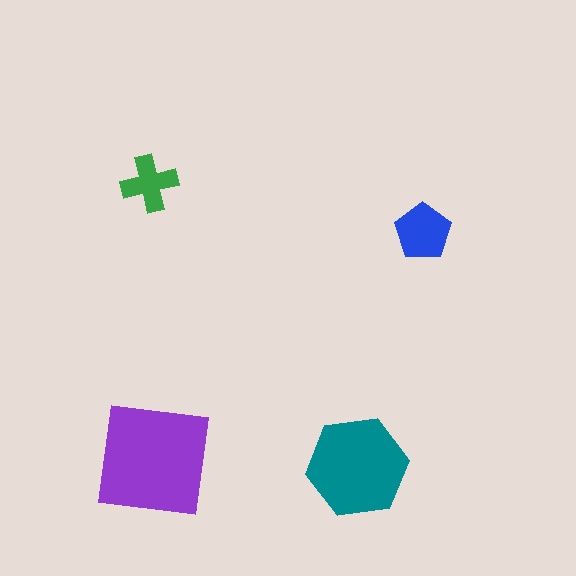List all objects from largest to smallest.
The purple square, the teal hexagon, the blue pentagon, the green cross.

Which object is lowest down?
The teal hexagon is bottommost.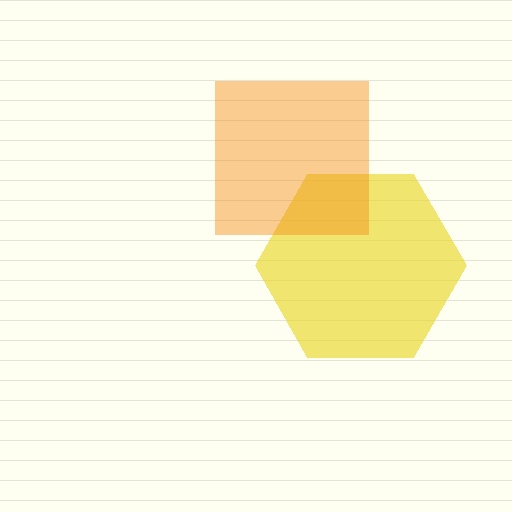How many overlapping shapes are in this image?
There are 2 overlapping shapes in the image.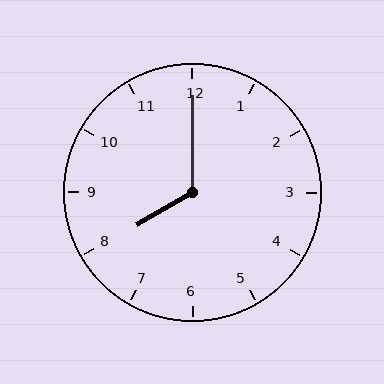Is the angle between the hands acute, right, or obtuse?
It is obtuse.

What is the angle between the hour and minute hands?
Approximately 120 degrees.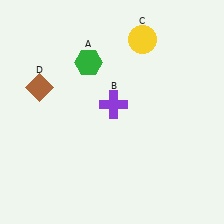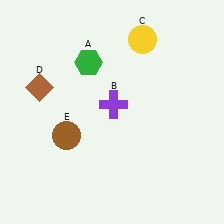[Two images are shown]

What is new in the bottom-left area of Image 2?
A brown circle (E) was added in the bottom-left area of Image 2.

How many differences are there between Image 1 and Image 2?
There is 1 difference between the two images.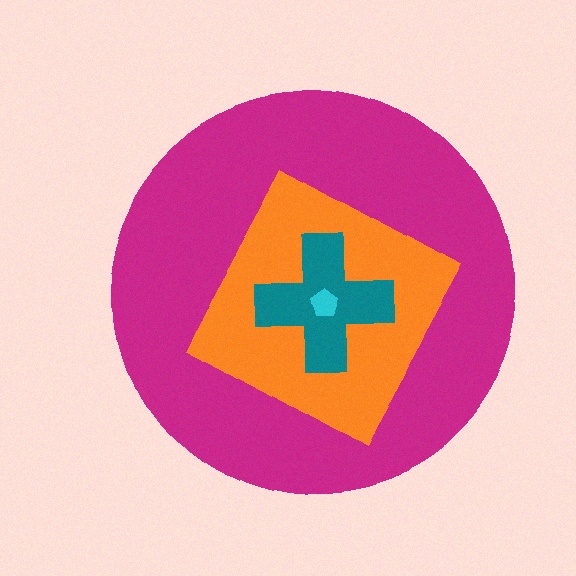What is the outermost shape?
The magenta circle.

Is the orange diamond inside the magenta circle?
Yes.